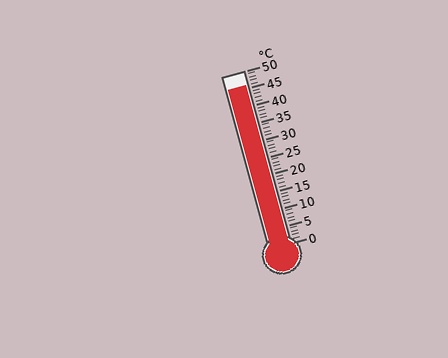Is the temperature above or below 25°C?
The temperature is above 25°C.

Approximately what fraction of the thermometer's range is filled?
The thermometer is filled to approximately 90% of its range.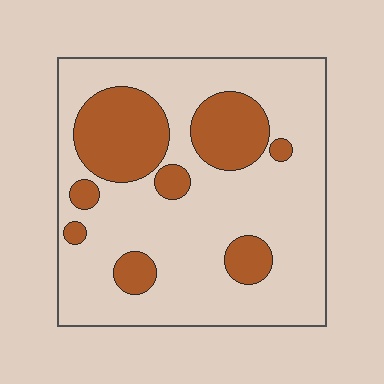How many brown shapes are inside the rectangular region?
8.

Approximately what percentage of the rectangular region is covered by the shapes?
Approximately 25%.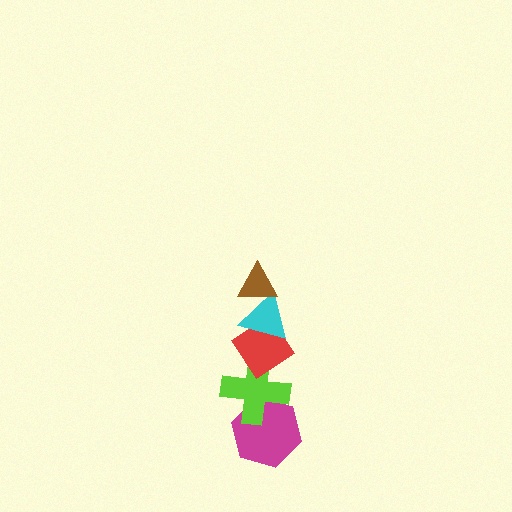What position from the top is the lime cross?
The lime cross is 4th from the top.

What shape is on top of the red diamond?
The cyan triangle is on top of the red diamond.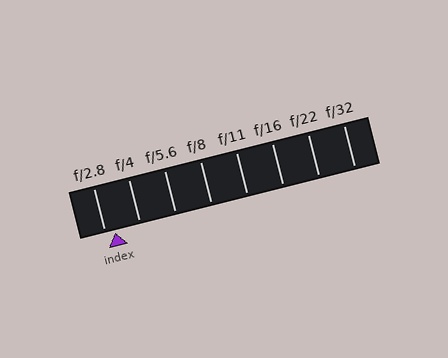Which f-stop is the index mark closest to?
The index mark is closest to f/2.8.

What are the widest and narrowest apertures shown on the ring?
The widest aperture shown is f/2.8 and the narrowest is f/32.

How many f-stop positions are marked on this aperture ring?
There are 8 f-stop positions marked.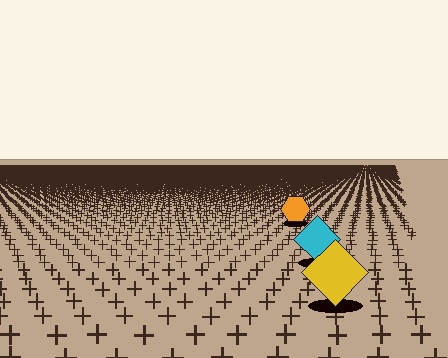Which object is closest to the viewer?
The yellow diamond is closest. The texture marks near it are larger and more spread out.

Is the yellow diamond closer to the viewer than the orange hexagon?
Yes. The yellow diamond is closer — you can tell from the texture gradient: the ground texture is coarser near it.